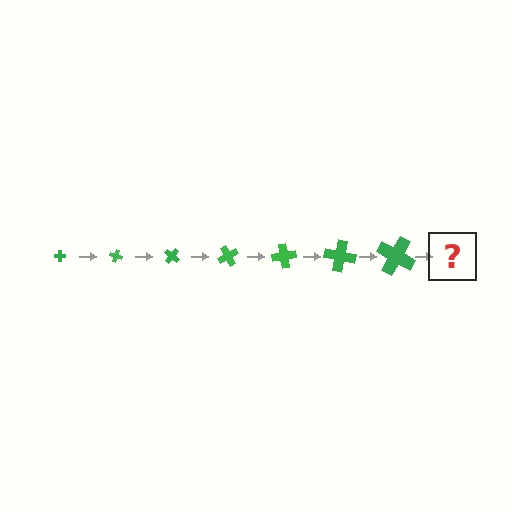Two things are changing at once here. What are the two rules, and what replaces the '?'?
The two rules are that the cross grows larger each step and it rotates 20 degrees each step. The '?' should be a cross, larger than the previous one and rotated 140 degrees from the start.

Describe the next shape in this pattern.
It should be a cross, larger than the previous one and rotated 140 degrees from the start.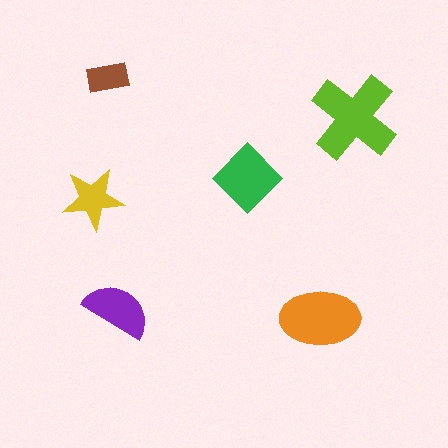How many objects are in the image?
There are 6 objects in the image.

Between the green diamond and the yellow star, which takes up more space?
The green diamond.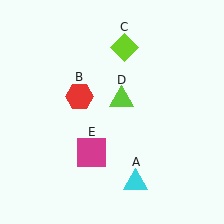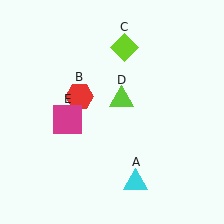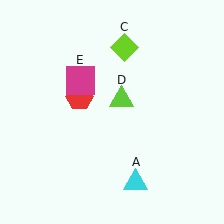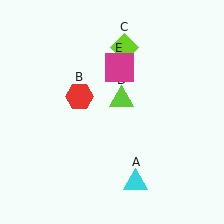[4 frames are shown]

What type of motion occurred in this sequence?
The magenta square (object E) rotated clockwise around the center of the scene.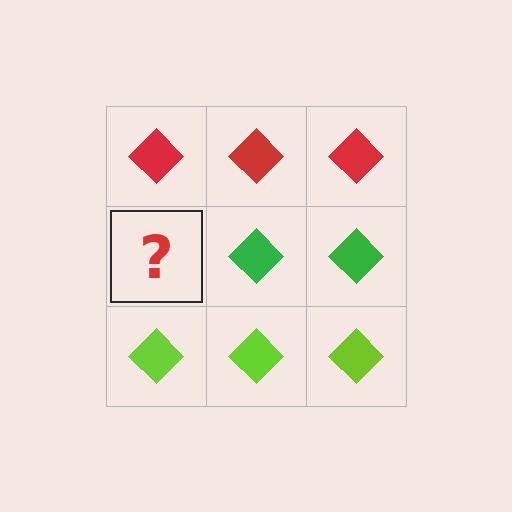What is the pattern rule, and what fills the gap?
The rule is that each row has a consistent color. The gap should be filled with a green diamond.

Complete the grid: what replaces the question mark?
The question mark should be replaced with a green diamond.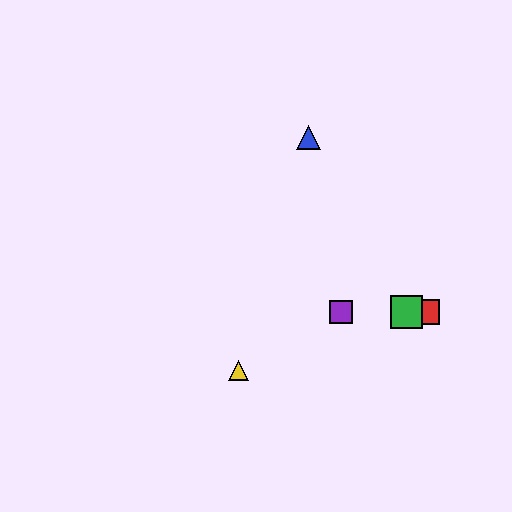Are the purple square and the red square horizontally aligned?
Yes, both are at y≈312.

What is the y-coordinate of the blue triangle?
The blue triangle is at y≈138.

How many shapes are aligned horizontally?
3 shapes (the red square, the green square, the purple square) are aligned horizontally.